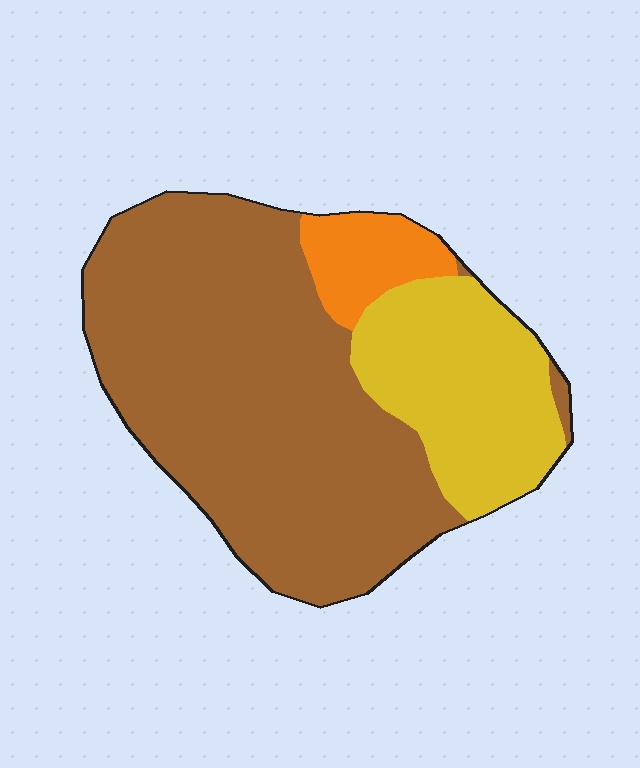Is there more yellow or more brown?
Brown.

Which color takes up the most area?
Brown, at roughly 65%.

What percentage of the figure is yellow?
Yellow takes up about one quarter (1/4) of the figure.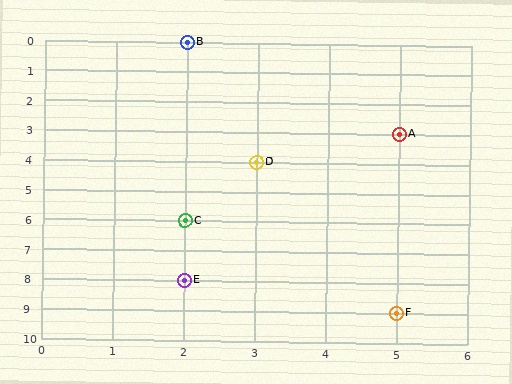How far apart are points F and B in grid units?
Points F and B are 3 columns and 9 rows apart (about 9.5 grid units diagonally).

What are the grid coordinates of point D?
Point D is at grid coordinates (3, 4).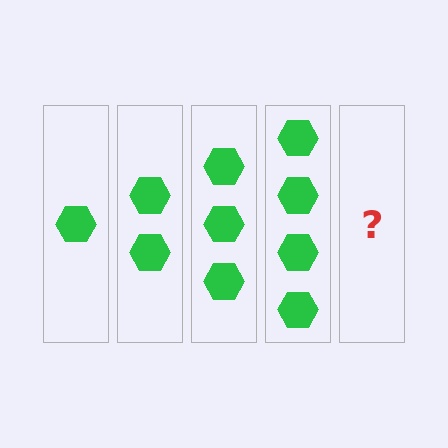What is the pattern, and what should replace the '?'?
The pattern is that each step adds one more hexagon. The '?' should be 5 hexagons.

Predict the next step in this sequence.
The next step is 5 hexagons.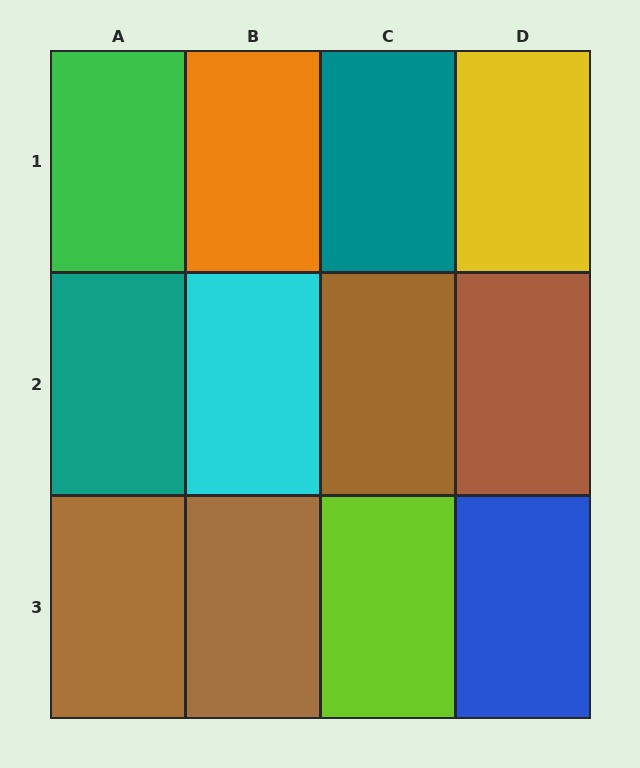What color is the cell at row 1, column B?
Orange.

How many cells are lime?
1 cell is lime.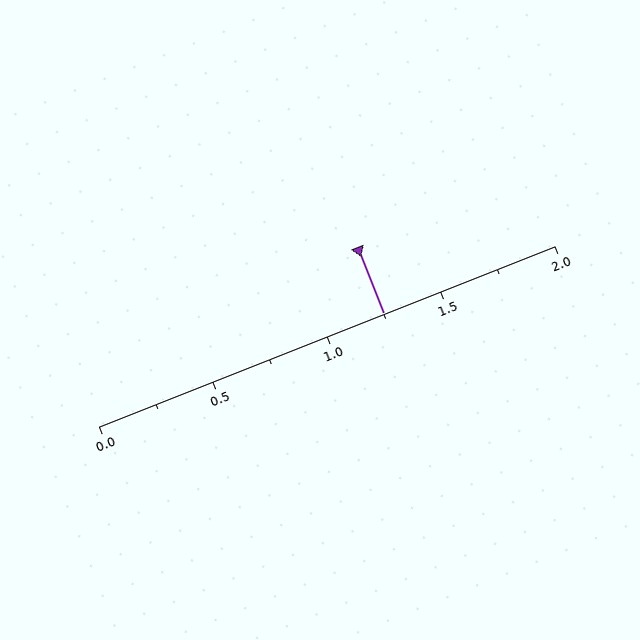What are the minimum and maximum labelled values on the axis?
The axis runs from 0.0 to 2.0.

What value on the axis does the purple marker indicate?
The marker indicates approximately 1.25.